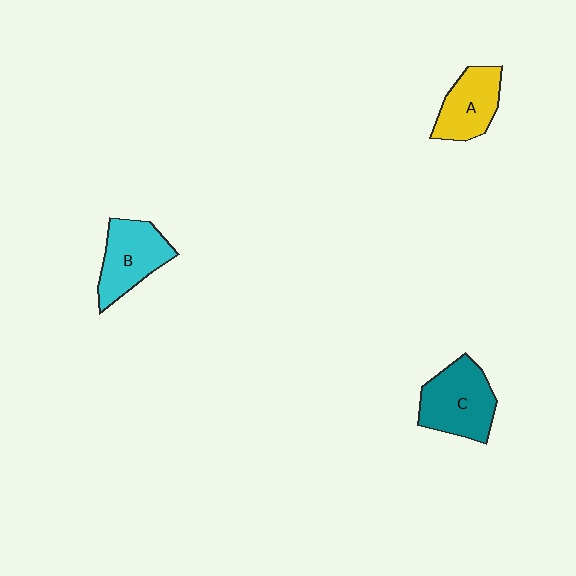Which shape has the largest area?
Shape C (teal).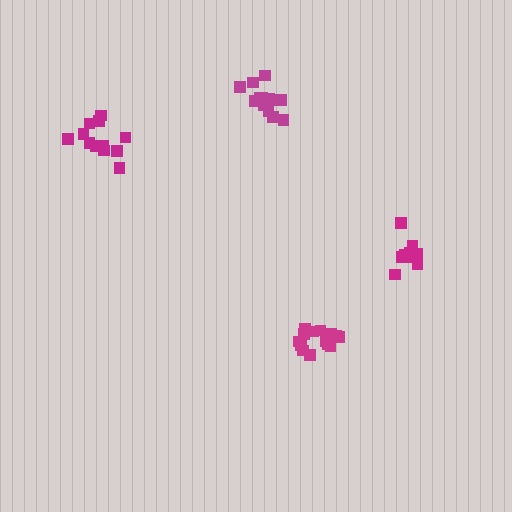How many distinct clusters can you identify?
There are 4 distinct clusters.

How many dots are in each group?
Group 1: 12 dots, Group 2: 14 dots, Group 3: 14 dots, Group 4: 12 dots (52 total).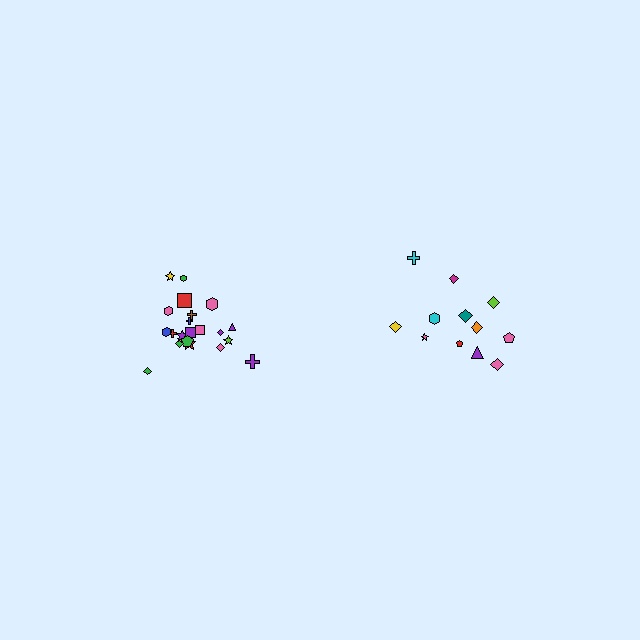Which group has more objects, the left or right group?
The left group.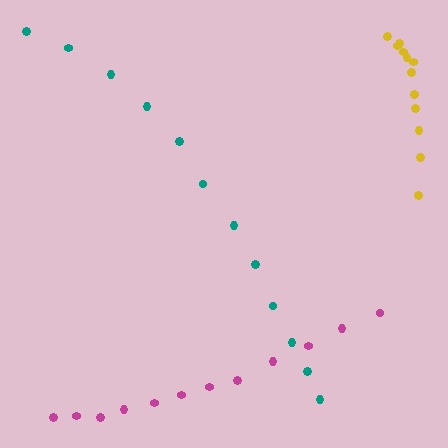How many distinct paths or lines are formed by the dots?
There are 3 distinct paths.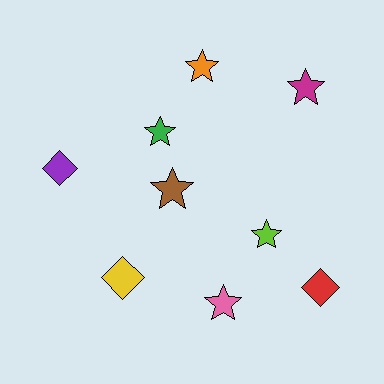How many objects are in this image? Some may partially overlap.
There are 9 objects.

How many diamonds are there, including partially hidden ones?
There are 3 diamonds.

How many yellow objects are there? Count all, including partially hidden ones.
There is 1 yellow object.